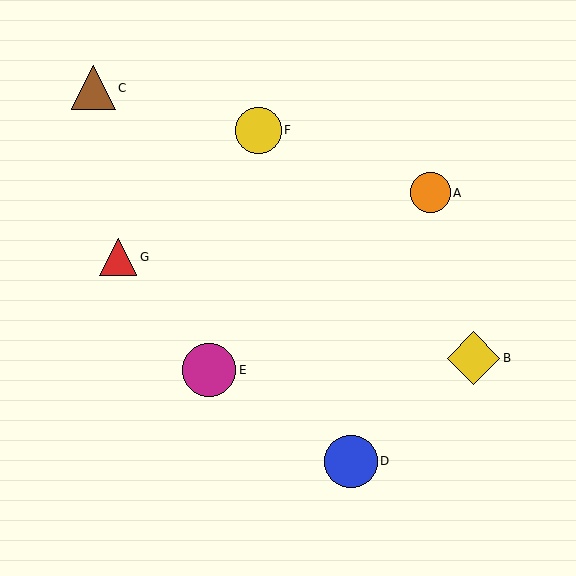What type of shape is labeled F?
Shape F is a yellow circle.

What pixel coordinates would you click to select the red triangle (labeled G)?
Click at (118, 257) to select the red triangle G.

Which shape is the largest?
The magenta circle (labeled E) is the largest.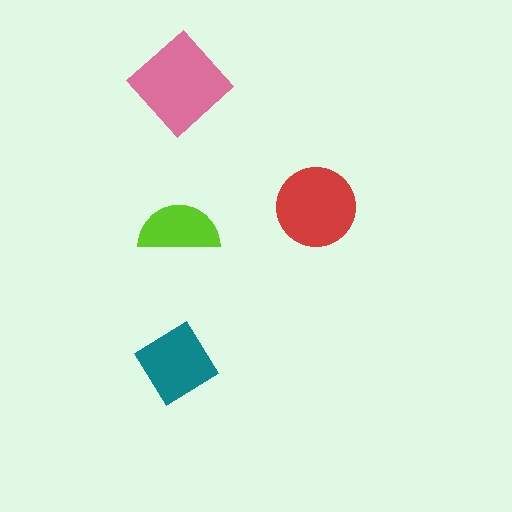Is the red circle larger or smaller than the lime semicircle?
Larger.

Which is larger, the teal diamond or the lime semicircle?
The teal diamond.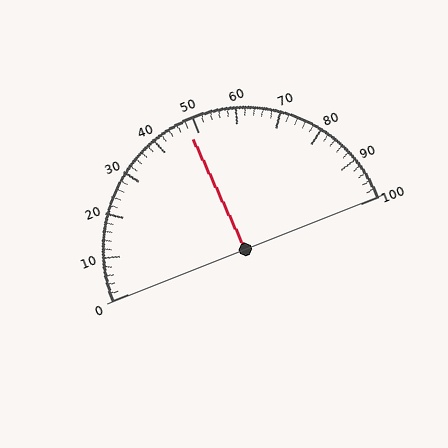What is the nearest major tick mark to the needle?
The nearest major tick mark is 50.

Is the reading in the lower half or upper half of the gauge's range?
The reading is in the lower half of the range (0 to 100).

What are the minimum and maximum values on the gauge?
The gauge ranges from 0 to 100.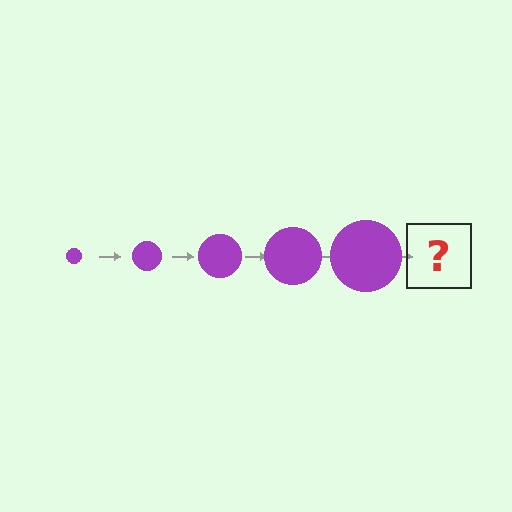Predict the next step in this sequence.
The next step is a purple circle, larger than the previous one.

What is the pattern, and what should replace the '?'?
The pattern is that the circle gets progressively larger each step. The '?' should be a purple circle, larger than the previous one.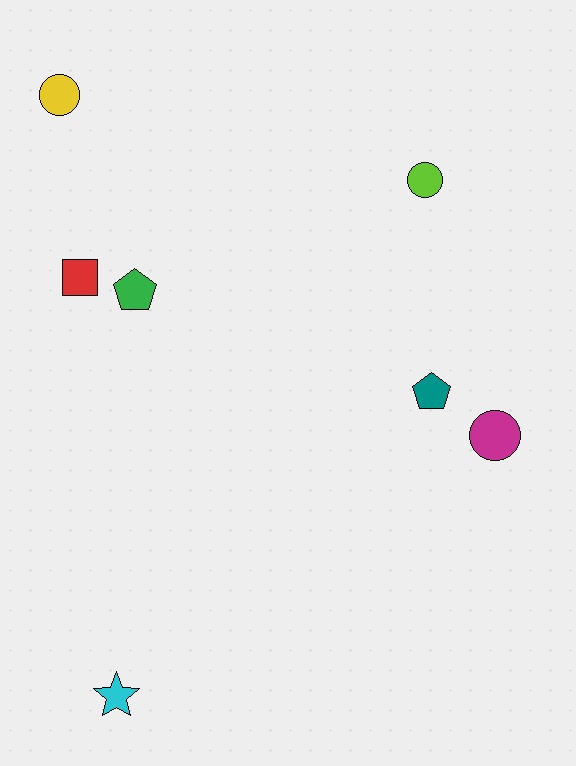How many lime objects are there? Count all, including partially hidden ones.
There is 1 lime object.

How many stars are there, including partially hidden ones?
There is 1 star.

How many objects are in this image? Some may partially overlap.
There are 7 objects.